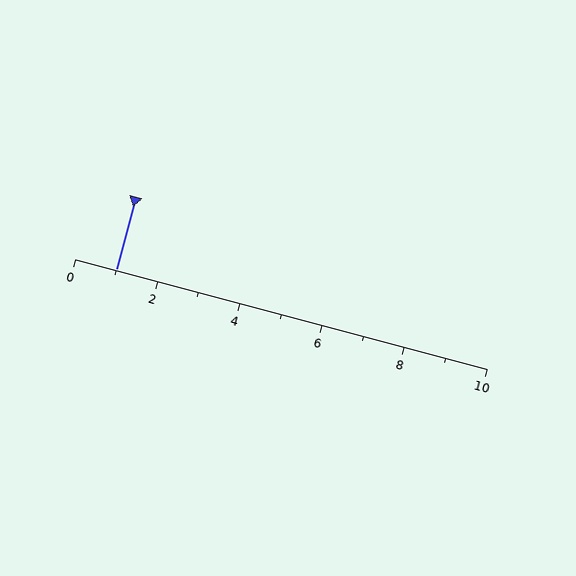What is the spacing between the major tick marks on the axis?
The major ticks are spaced 2 apart.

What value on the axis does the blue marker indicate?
The marker indicates approximately 1.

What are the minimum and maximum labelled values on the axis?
The axis runs from 0 to 10.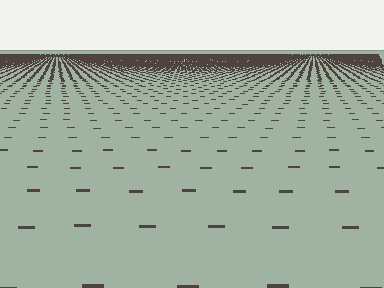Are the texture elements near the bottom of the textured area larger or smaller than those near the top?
Larger. Near the bottom, elements are closer to the viewer and appear at a bigger on-screen size.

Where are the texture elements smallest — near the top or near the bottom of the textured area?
Near the top.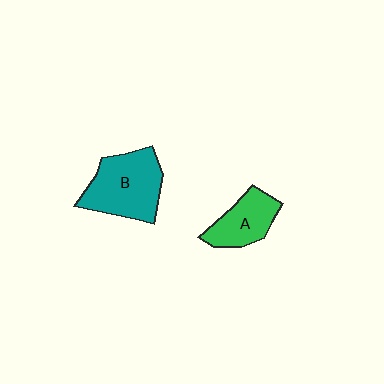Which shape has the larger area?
Shape B (teal).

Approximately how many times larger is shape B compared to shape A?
Approximately 1.6 times.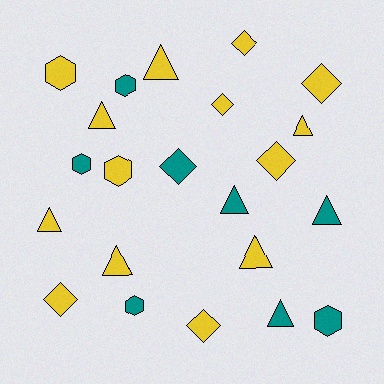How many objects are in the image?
There are 22 objects.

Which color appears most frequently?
Yellow, with 14 objects.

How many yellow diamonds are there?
There are 6 yellow diamonds.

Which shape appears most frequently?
Triangle, with 9 objects.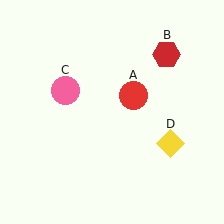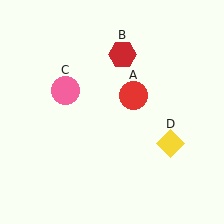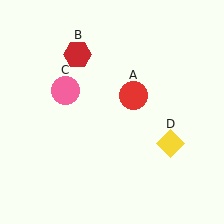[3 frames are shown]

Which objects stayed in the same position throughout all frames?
Red circle (object A) and pink circle (object C) and yellow diamond (object D) remained stationary.